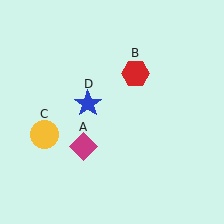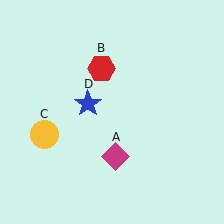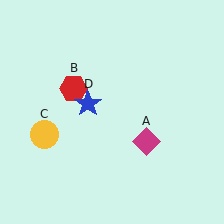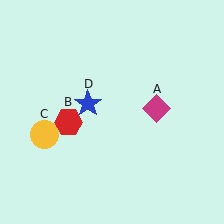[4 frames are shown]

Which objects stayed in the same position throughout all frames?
Yellow circle (object C) and blue star (object D) remained stationary.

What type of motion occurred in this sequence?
The magenta diamond (object A), red hexagon (object B) rotated counterclockwise around the center of the scene.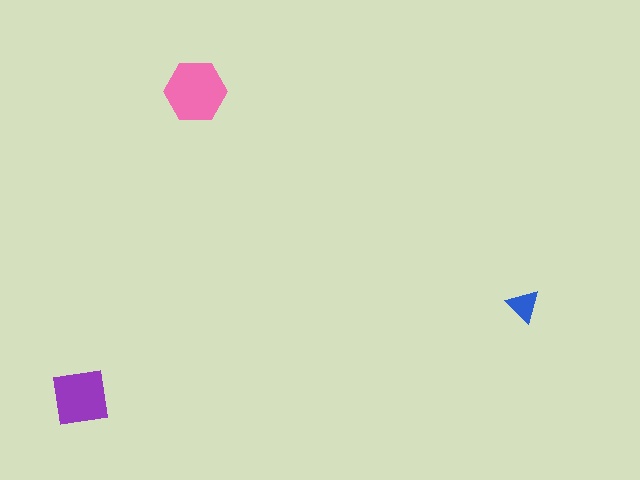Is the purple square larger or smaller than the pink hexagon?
Smaller.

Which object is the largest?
The pink hexagon.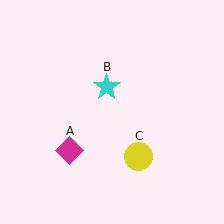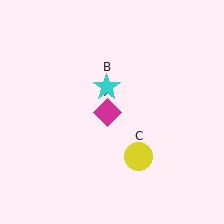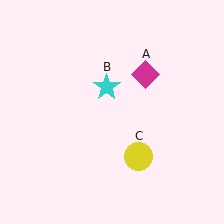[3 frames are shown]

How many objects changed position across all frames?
1 object changed position: magenta diamond (object A).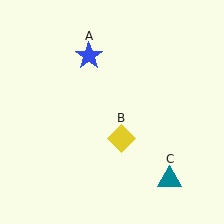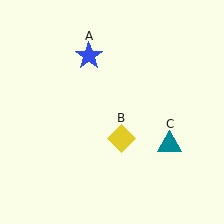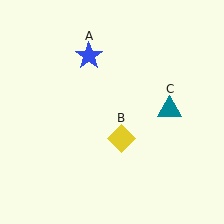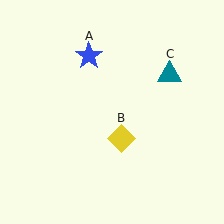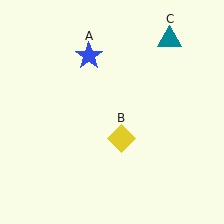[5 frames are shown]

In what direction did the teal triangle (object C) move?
The teal triangle (object C) moved up.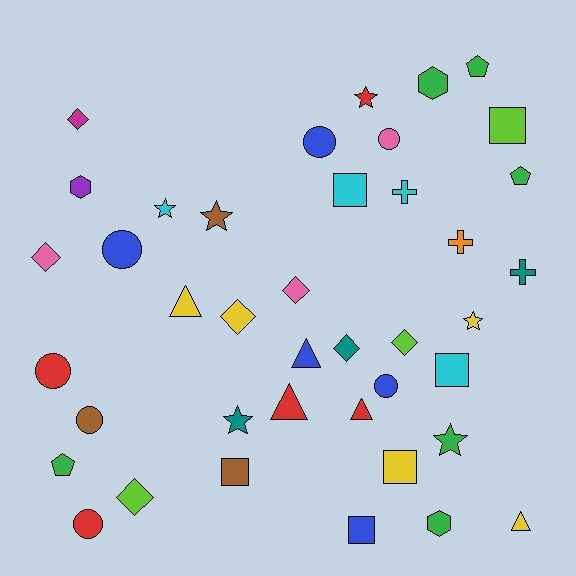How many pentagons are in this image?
There are 3 pentagons.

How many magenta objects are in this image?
There is 1 magenta object.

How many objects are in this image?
There are 40 objects.